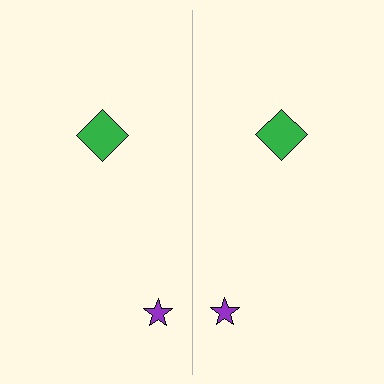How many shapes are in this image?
There are 4 shapes in this image.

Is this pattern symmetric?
Yes, this pattern has bilateral (reflection) symmetry.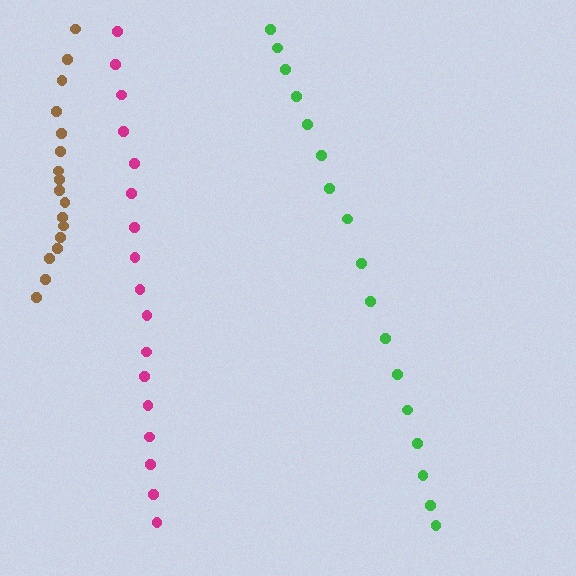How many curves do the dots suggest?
There are 3 distinct paths.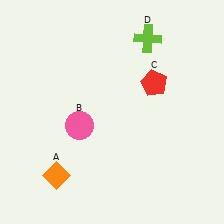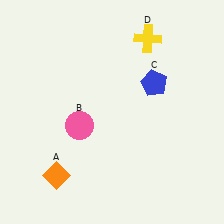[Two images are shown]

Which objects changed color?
C changed from red to blue. D changed from lime to yellow.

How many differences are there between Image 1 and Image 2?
There are 2 differences between the two images.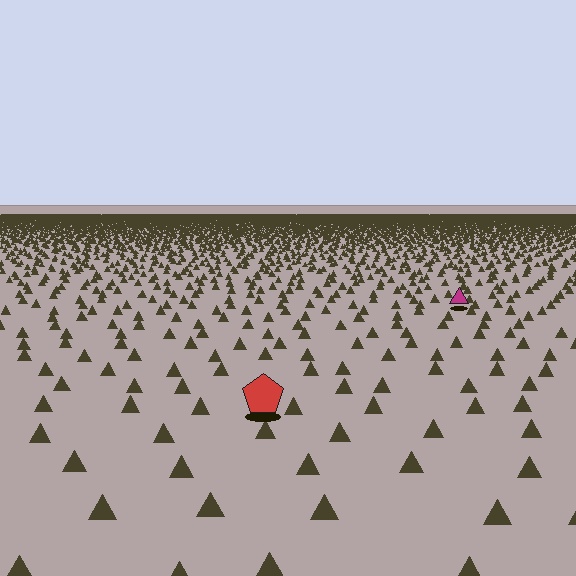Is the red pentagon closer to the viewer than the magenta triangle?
Yes. The red pentagon is closer — you can tell from the texture gradient: the ground texture is coarser near it.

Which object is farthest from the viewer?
The magenta triangle is farthest from the viewer. It appears smaller and the ground texture around it is denser.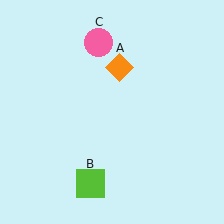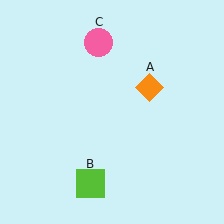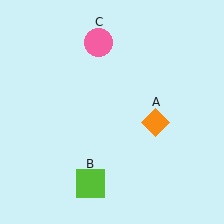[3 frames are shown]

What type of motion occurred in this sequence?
The orange diamond (object A) rotated clockwise around the center of the scene.